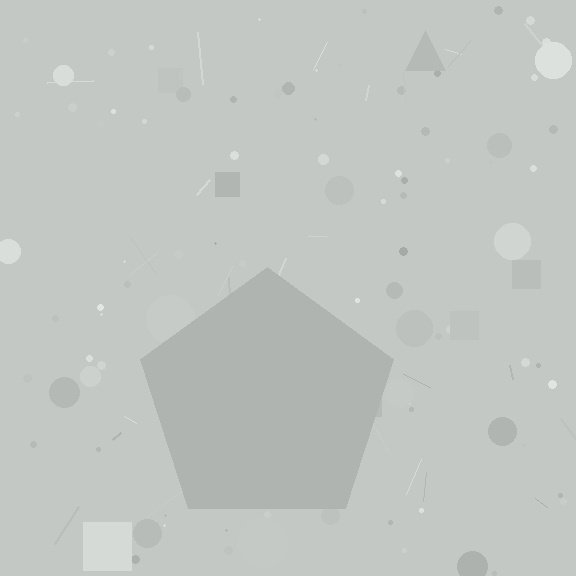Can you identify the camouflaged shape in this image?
The camouflaged shape is a pentagon.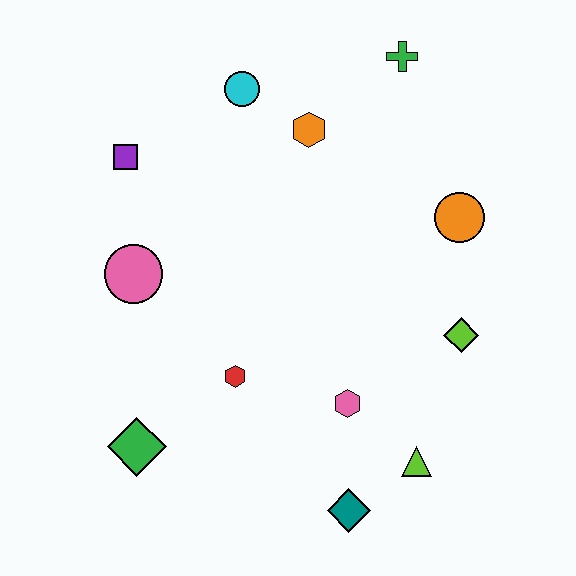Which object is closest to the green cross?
The orange hexagon is closest to the green cross.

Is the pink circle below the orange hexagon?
Yes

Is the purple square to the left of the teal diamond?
Yes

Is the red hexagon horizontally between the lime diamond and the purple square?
Yes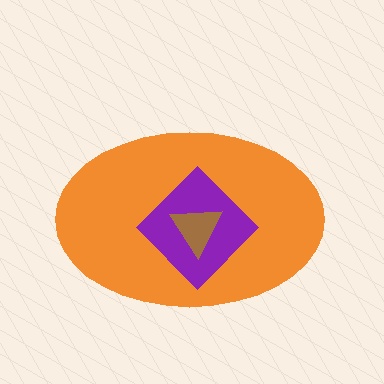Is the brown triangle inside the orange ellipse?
Yes.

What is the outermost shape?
The orange ellipse.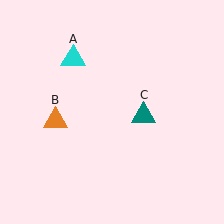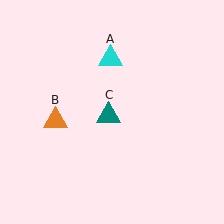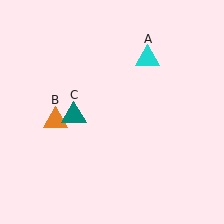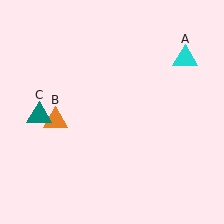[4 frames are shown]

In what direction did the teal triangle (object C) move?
The teal triangle (object C) moved left.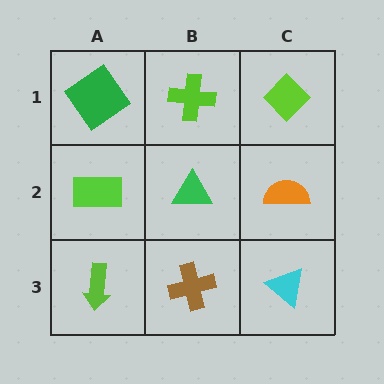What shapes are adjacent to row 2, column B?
A lime cross (row 1, column B), a brown cross (row 3, column B), a lime rectangle (row 2, column A), an orange semicircle (row 2, column C).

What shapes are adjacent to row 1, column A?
A lime rectangle (row 2, column A), a lime cross (row 1, column B).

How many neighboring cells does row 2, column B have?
4.